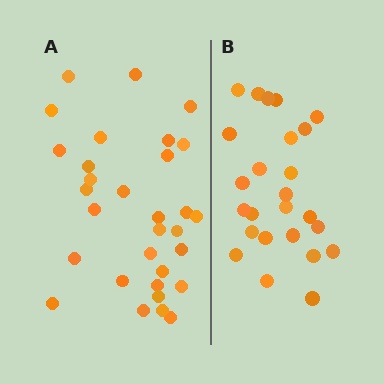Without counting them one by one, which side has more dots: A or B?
Region A (the left region) has more dots.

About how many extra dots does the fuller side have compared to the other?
Region A has about 6 more dots than region B.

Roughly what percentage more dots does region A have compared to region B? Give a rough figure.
About 25% more.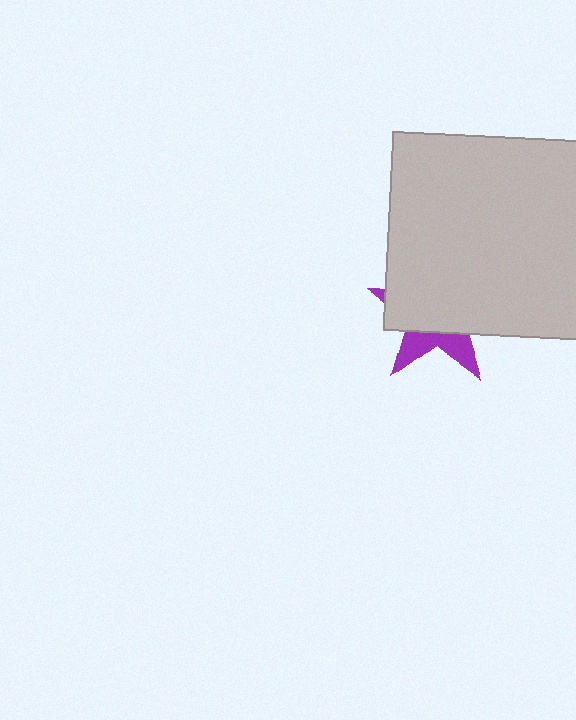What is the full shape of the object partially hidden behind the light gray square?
The partially hidden object is a purple star.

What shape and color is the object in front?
The object in front is a light gray square.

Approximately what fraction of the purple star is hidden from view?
Roughly 69% of the purple star is hidden behind the light gray square.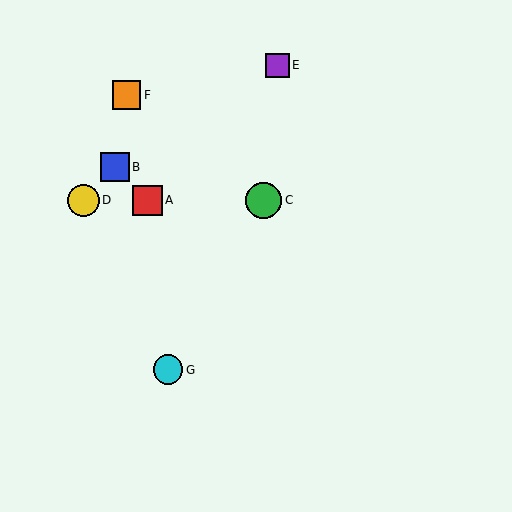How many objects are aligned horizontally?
3 objects (A, C, D) are aligned horizontally.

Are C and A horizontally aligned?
Yes, both are at y≈200.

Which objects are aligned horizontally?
Objects A, C, D are aligned horizontally.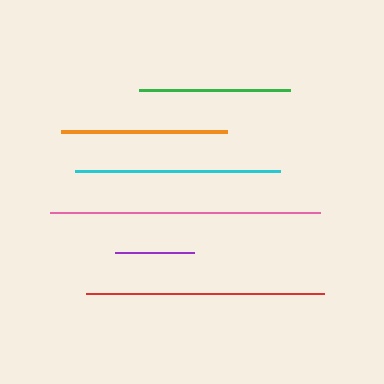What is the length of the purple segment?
The purple segment is approximately 79 pixels long.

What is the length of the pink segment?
The pink segment is approximately 270 pixels long.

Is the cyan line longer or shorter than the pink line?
The pink line is longer than the cyan line.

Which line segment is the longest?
The pink line is the longest at approximately 270 pixels.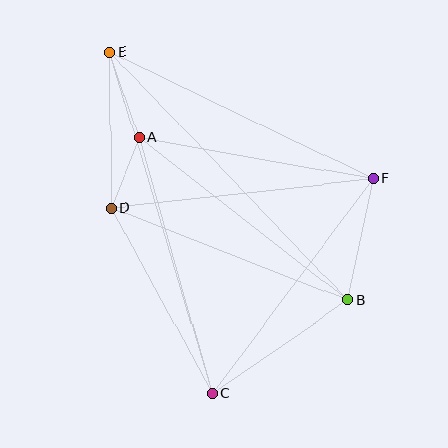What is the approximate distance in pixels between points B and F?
The distance between B and F is approximately 124 pixels.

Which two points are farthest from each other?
Points C and E are farthest from each other.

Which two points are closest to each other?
Points A and D are closest to each other.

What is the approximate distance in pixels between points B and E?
The distance between B and E is approximately 345 pixels.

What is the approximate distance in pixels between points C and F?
The distance between C and F is approximately 268 pixels.